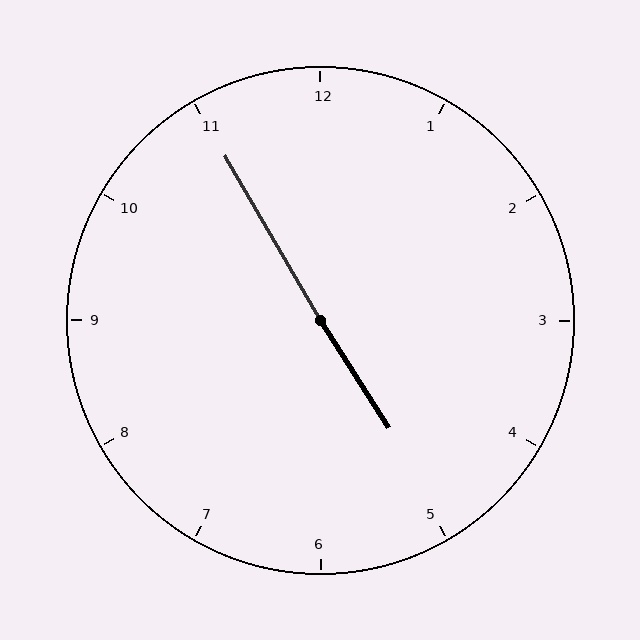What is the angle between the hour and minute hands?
Approximately 178 degrees.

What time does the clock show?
4:55.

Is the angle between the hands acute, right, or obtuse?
It is obtuse.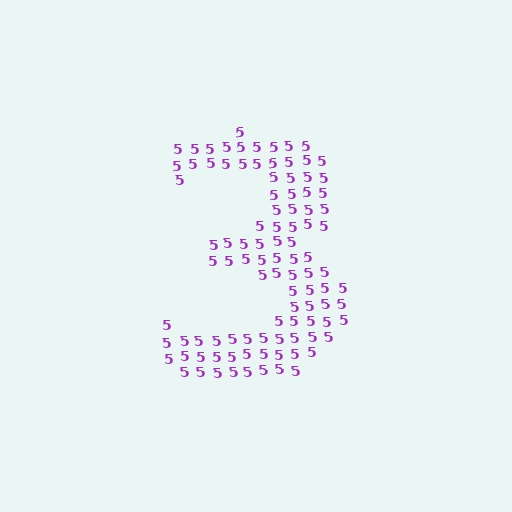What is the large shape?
The large shape is the digit 3.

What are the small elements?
The small elements are digit 5's.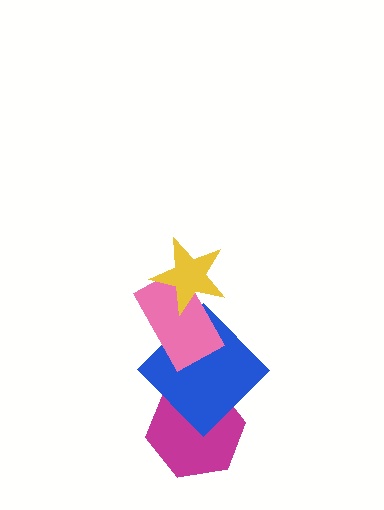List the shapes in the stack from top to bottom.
From top to bottom: the yellow star, the pink rectangle, the blue diamond, the magenta hexagon.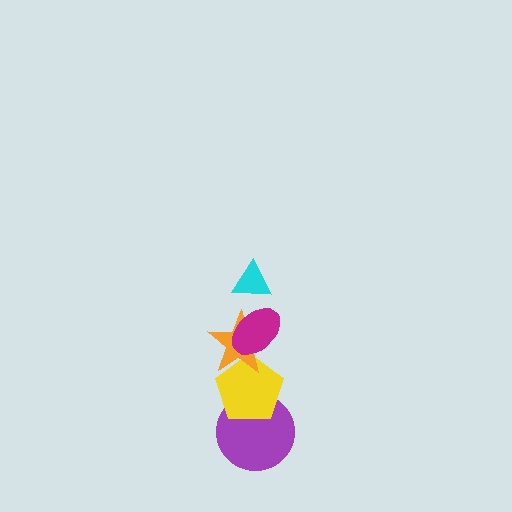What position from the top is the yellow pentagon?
The yellow pentagon is 4th from the top.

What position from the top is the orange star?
The orange star is 3rd from the top.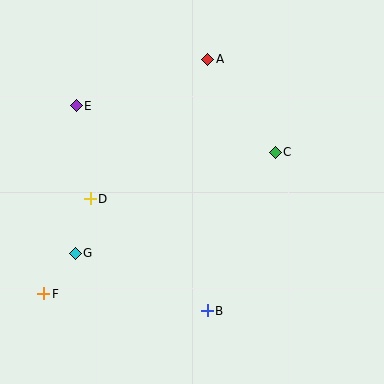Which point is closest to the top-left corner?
Point E is closest to the top-left corner.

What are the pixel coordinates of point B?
Point B is at (207, 311).